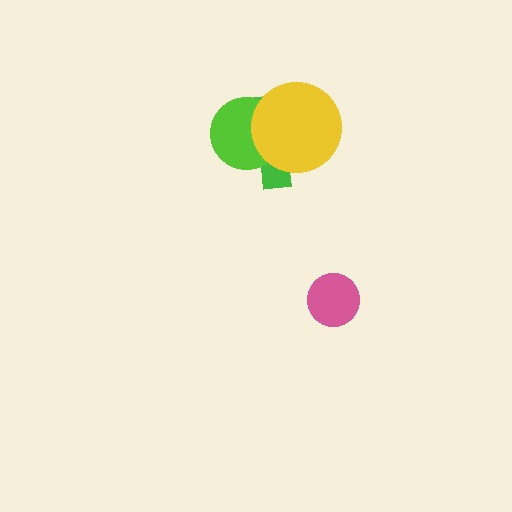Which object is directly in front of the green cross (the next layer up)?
The lime circle is directly in front of the green cross.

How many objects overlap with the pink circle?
0 objects overlap with the pink circle.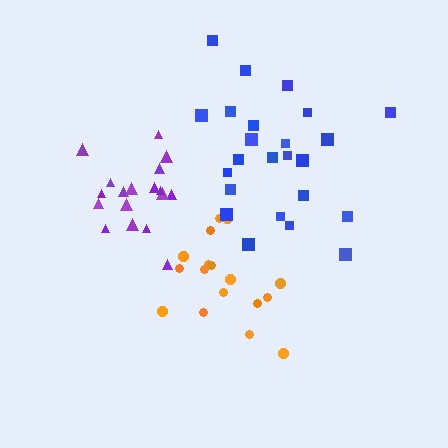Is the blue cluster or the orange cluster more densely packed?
Orange.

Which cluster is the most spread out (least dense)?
Blue.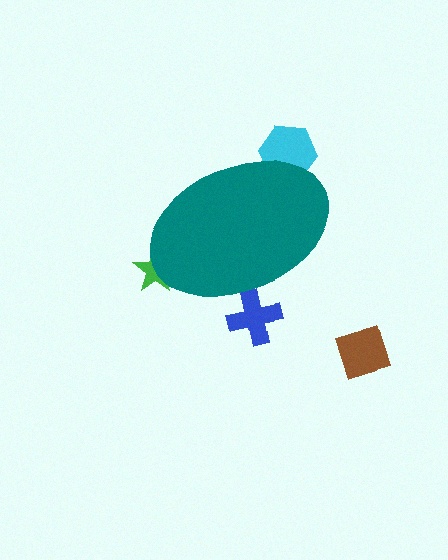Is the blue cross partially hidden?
Yes, the blue cross is partially hidden behind the teal ellipse.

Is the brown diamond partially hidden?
No, the brown diamond is fully visible.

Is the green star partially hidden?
Yes, the green star is partially hidden behind the teal ellipse.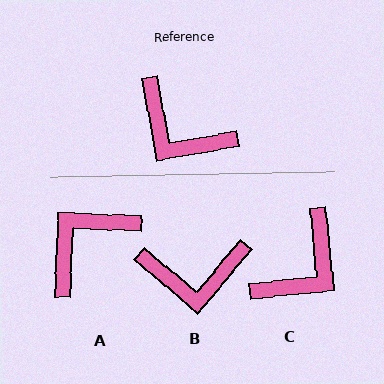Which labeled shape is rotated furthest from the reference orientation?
A, about 102 degrees away.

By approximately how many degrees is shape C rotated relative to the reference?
Approximately 86 degrees counter-clockwise.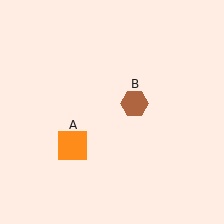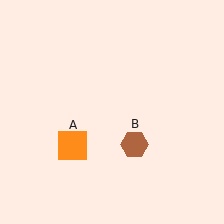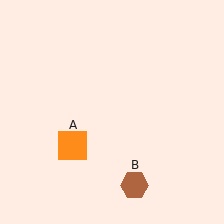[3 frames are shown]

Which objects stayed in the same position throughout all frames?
Orange square (object A) remained stationary.